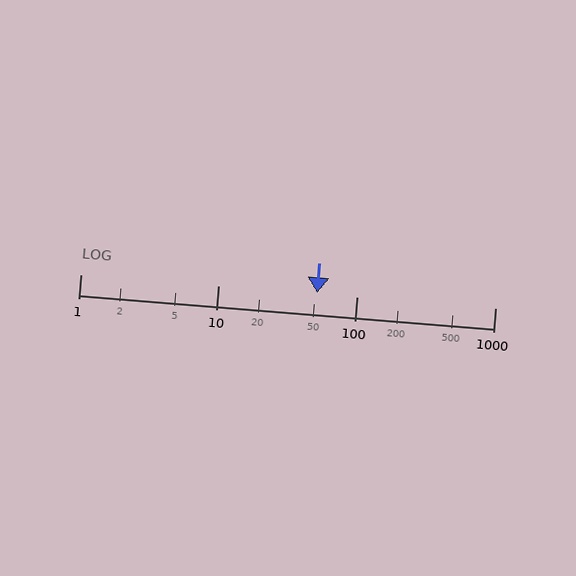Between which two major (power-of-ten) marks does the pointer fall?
The pointer is between 10 and 100.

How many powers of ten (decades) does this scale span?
The scale spans 3 decades, from 1 to 1000.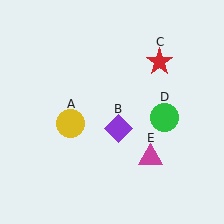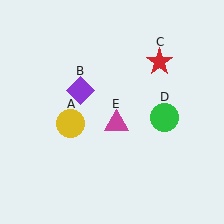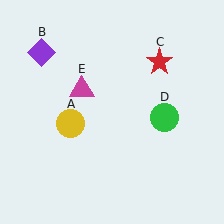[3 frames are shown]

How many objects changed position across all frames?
2 objects changed position: purple diamond (object B), magenta triangle (object E).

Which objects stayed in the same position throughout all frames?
Yellow circle (object A) and red star (object C) and green circle (object D) remained stationary.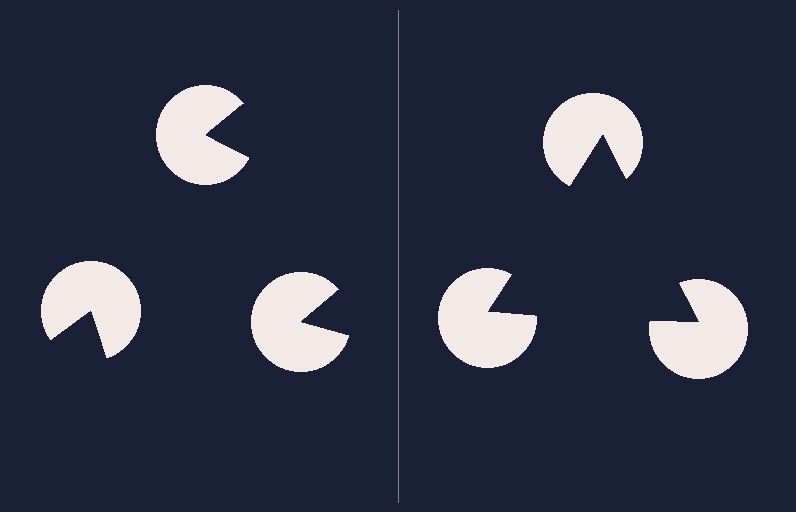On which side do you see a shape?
An illusory triangle appears on the right side. On the left side the wedge cuts are rotated, so no coherent shape forms.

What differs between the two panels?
The pac-man discs are positioned identically on both sides; only the wedge orientations differ. On the right they align to a triangle; on the left they are misaligned.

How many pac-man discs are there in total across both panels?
6 — 3 on each side.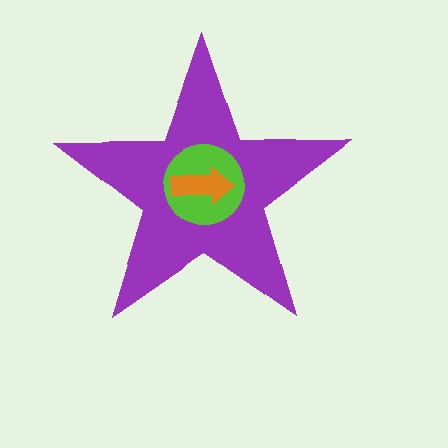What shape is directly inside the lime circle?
The orange arrow.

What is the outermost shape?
The purple star.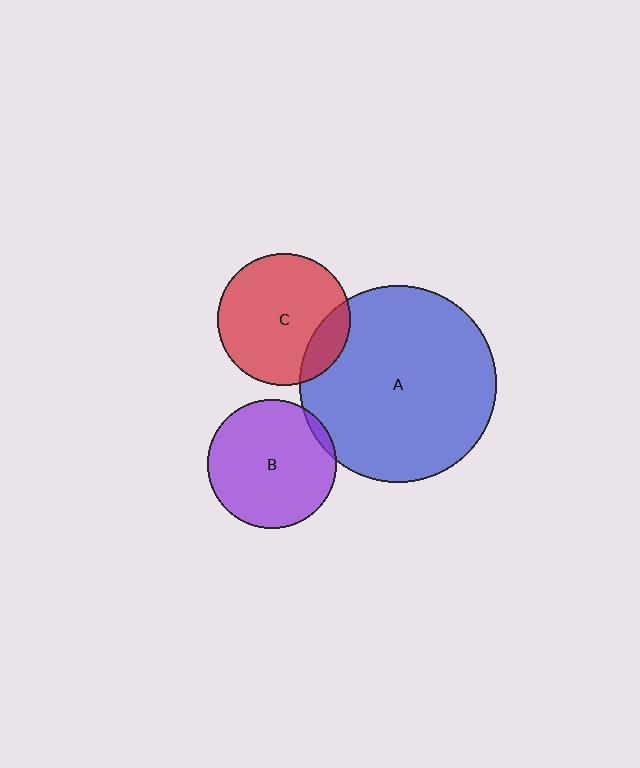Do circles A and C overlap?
Yes.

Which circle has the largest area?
Circle A (blue).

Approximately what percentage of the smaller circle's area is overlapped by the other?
Approximately 15%.